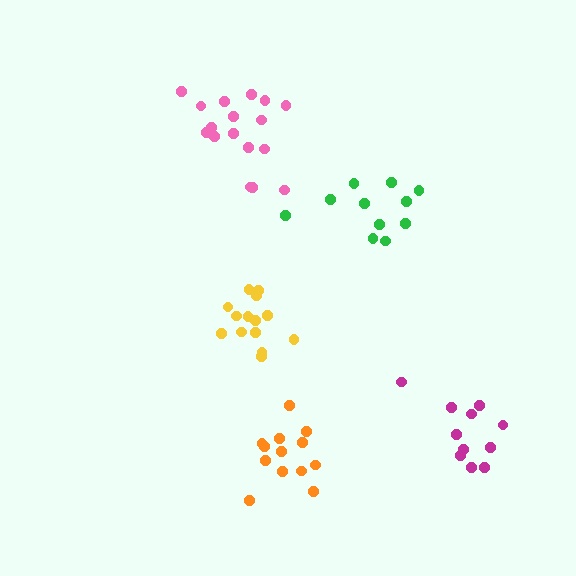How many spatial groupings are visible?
There are 5 spatial groupings.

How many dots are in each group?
Group 1: 11 dots, Group 2: 13 dots, Group 3: 17 dots, Group 4: 14 dots, Group 5: 11 dots (66 total).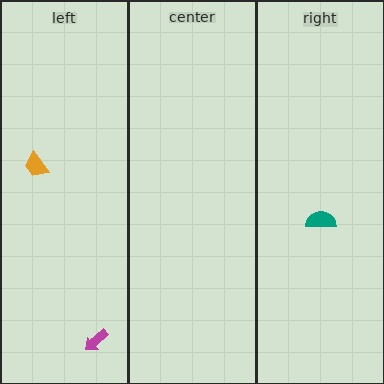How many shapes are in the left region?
2.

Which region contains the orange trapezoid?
The left region.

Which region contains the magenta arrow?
The left region.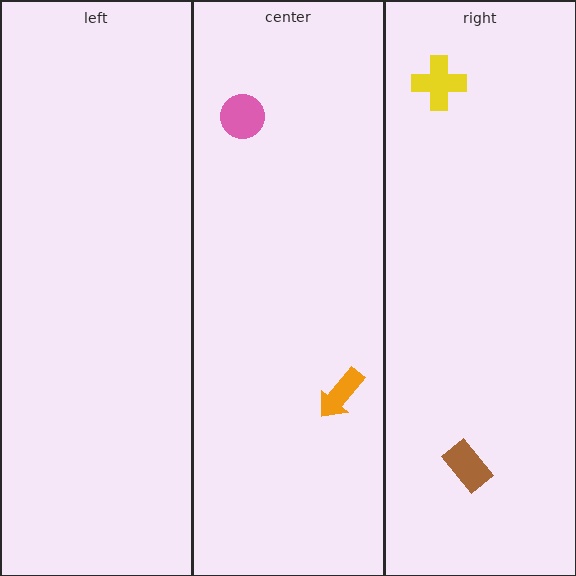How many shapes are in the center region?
2.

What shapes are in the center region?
The orange arrow, the pink circle.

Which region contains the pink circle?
The center region.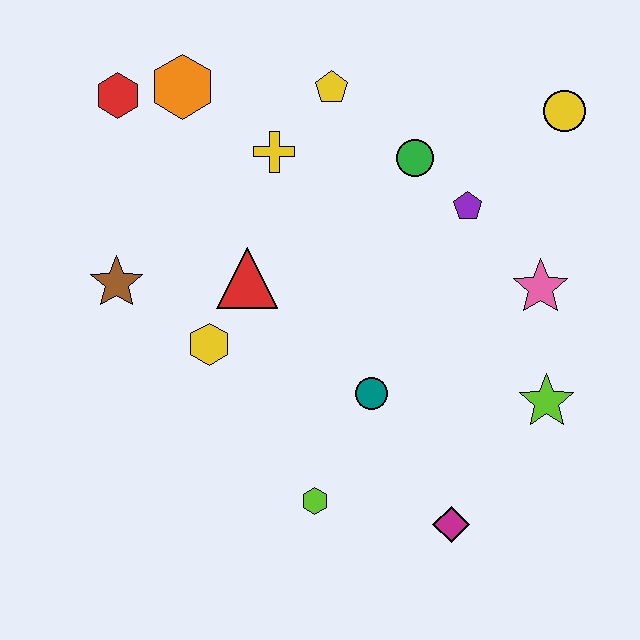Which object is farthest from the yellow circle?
The brown star is farthest from the yellow circle.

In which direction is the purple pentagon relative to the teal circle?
The purple pentagon is above the teal circle.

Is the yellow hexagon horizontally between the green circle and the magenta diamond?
No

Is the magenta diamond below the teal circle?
Yes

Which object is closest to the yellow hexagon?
The red triangle is closest to the yellow hexagon.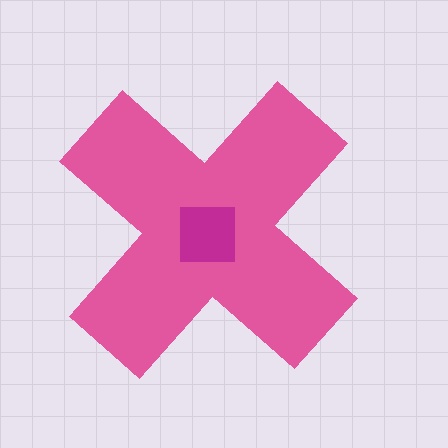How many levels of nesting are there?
2.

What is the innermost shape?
The magenta square.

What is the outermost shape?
The pink cross.